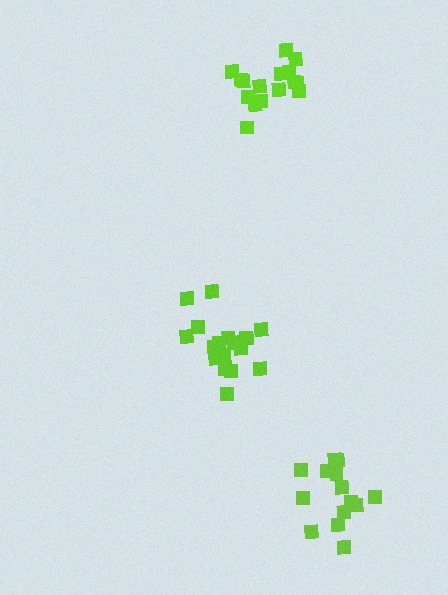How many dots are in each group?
Group 1: 16 dots, Group 2: 14 dots, Group 3: 17 dots (47 total).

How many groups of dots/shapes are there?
There are 3 groups.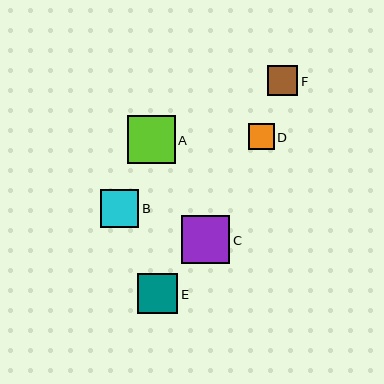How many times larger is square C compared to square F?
Square C is approximately 1.6 times the size of square F.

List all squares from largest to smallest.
From largest to smallest: C, A, E, B, F, D.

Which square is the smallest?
Square D is the smallest with a size of approximately 26 pixels.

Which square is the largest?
Square C is the largest with a size of approximately 48 pixels.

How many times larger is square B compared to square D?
Square B is approximately 1.5 times the size of square D.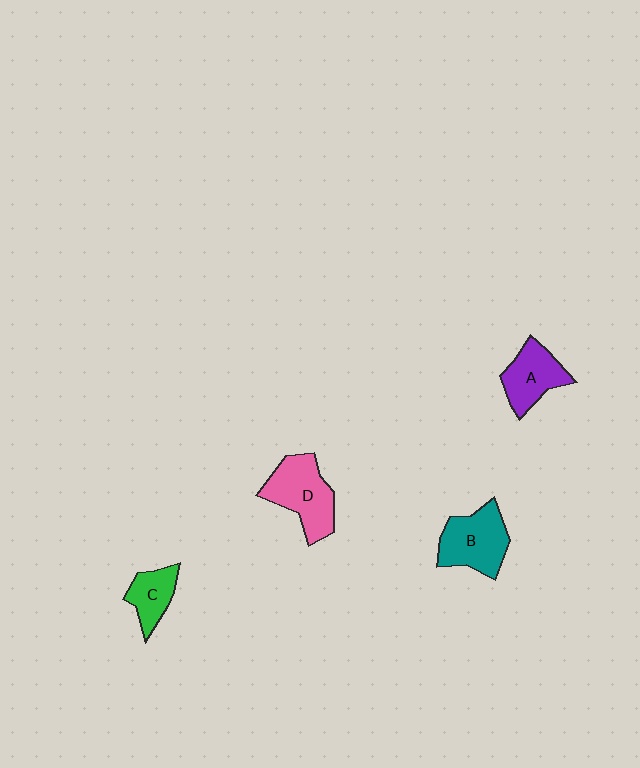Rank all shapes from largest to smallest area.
From largest to smallest: D (pink), B (teal), A (purple), C (green).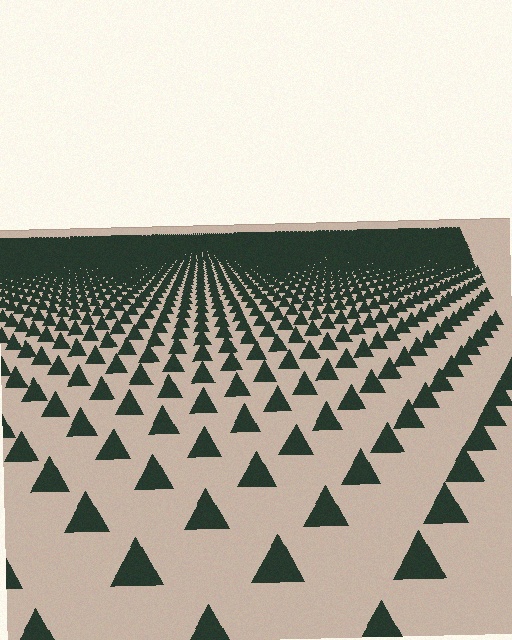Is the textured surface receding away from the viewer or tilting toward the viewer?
The surface is receding away from the viewer. Texture elements get smaller and denser toward the top.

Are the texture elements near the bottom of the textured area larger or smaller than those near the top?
Larger. Near the bottom, elements are closer to the viewer and appear at a bigger on-screen size.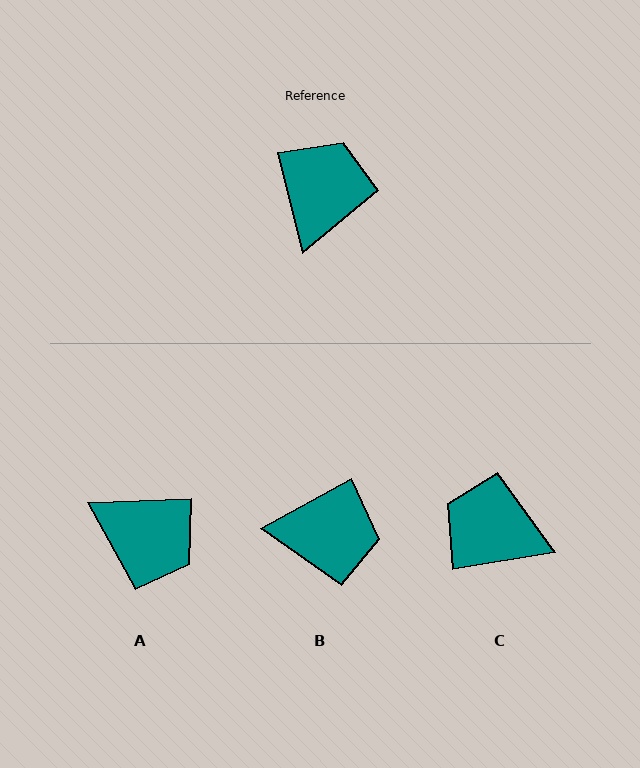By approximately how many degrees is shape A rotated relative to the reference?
Approximately 101 degrees clockwise.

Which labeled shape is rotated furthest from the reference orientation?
A, about 101 degrees away.